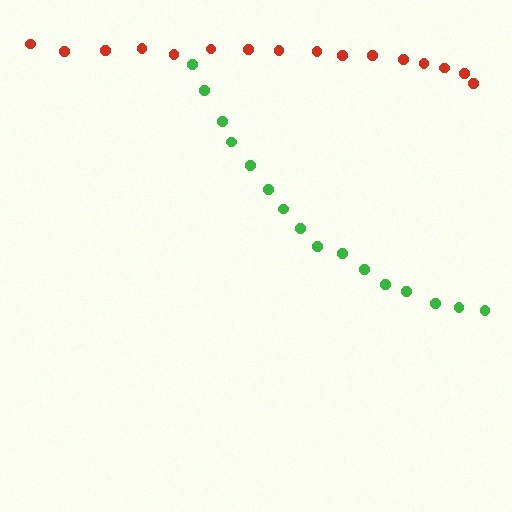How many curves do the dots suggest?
There are 2 distinct paths.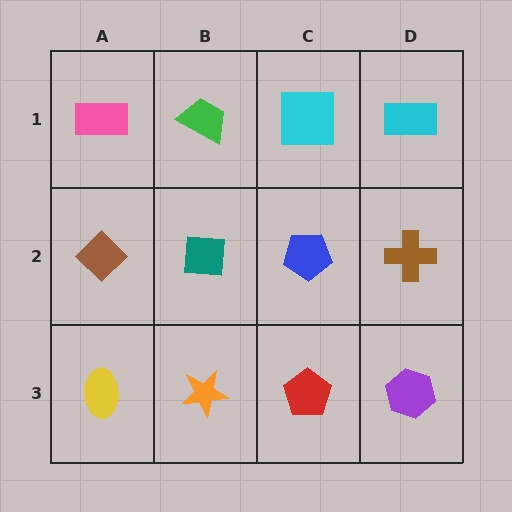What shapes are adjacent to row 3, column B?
A teal square (row 2, column B), a yellow ellipse (row 3, column A), a red pentagon (row 3, column C).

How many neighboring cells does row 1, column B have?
3.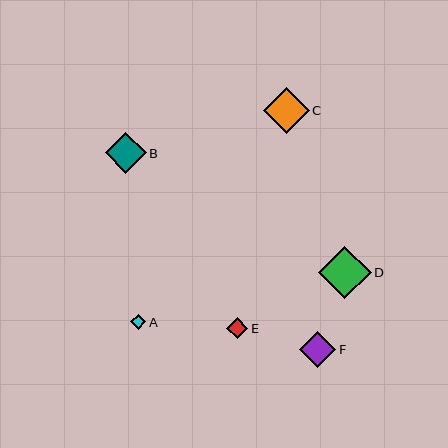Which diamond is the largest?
Diamond D is the largest with a size of approximately 53 pixels.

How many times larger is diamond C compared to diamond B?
Diamond C is approximately 1.1 times the size of diamond B.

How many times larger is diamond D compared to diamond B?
Diamond D is approximately 1.3 times the size of diamond B.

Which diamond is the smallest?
Diamond A is the smallest with a size of approximately 15 pixels.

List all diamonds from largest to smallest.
From largest to smallest: D, C, B, F, E, A.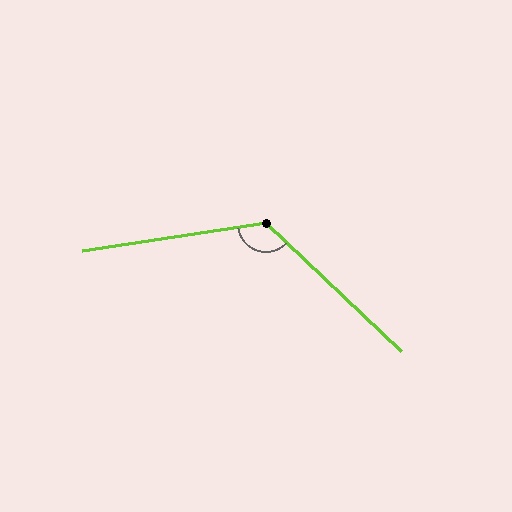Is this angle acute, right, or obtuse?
It is obtuse.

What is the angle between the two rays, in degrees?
Approximately 128 degrees.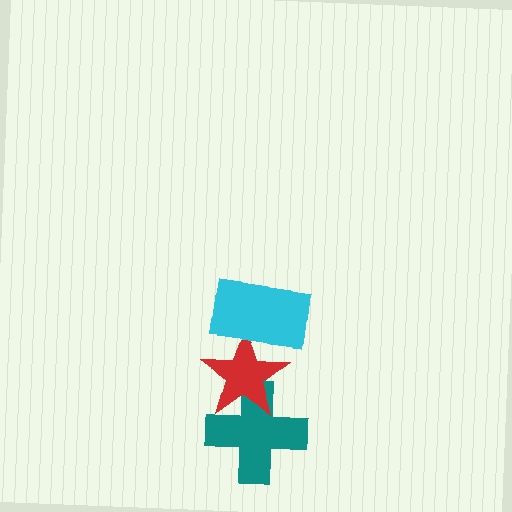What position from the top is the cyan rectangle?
The cyan rectangle is 1st from the top.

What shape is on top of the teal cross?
The red star is on top of the teal cross.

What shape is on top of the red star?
The cyan rectangle is on top of the red star.